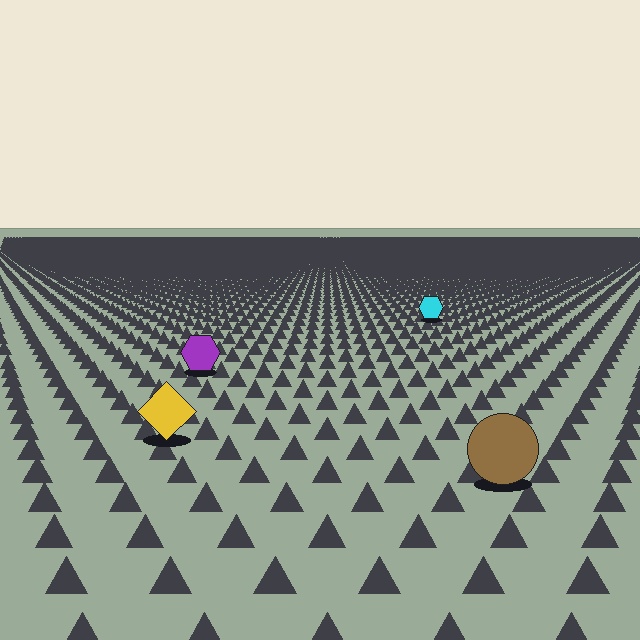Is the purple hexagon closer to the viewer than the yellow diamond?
No. The yellow diamond is closer — you can tell from the texture gradient: the ground texture is coarser near it.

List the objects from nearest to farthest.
From nearest to farthest: the brown circle, the yellow diamond, the purple hexagon, the cyan hexagon.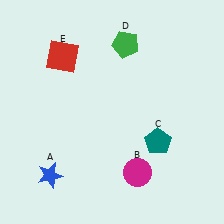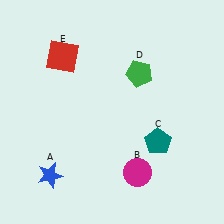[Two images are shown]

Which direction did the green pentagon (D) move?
The green pentagon (D) moved down.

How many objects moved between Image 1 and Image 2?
1 object moved between the two images.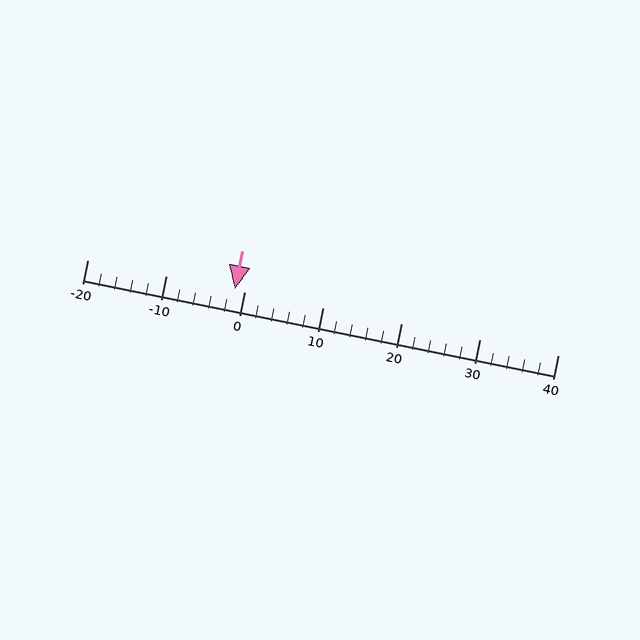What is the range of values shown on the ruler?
The ruler shows values from -20 to 40.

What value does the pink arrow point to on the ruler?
The pink arrow points to approximately -1.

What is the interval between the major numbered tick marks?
The major tick marks are spaced 10 units apart.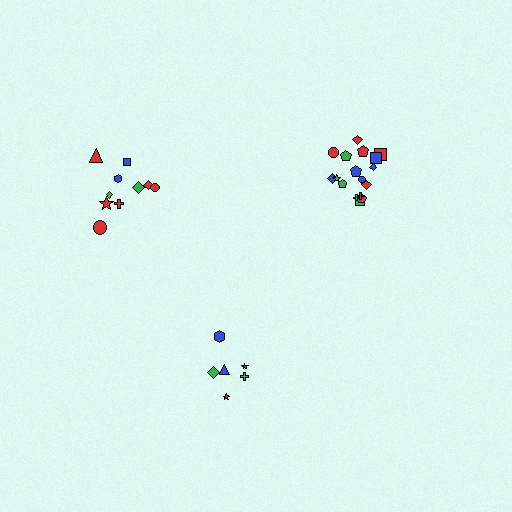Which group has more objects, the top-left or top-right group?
The top-right group.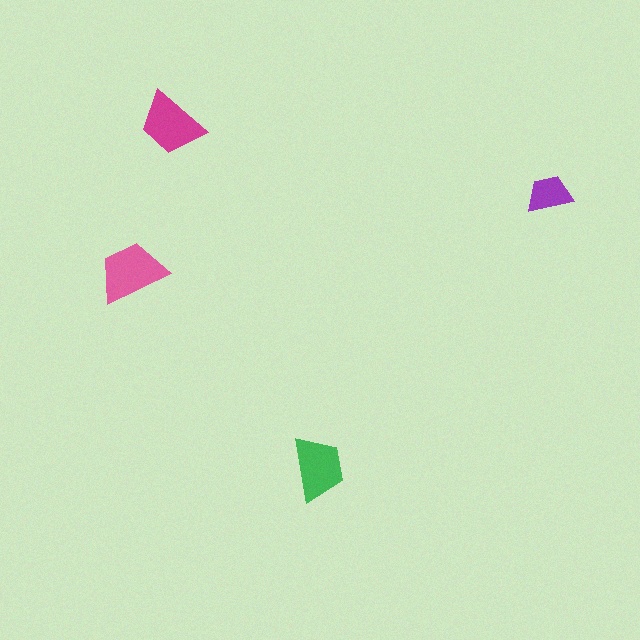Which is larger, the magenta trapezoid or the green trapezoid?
The magenta one.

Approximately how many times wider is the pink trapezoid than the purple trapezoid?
About 1.5 times wider.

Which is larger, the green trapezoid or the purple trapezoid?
The green one.